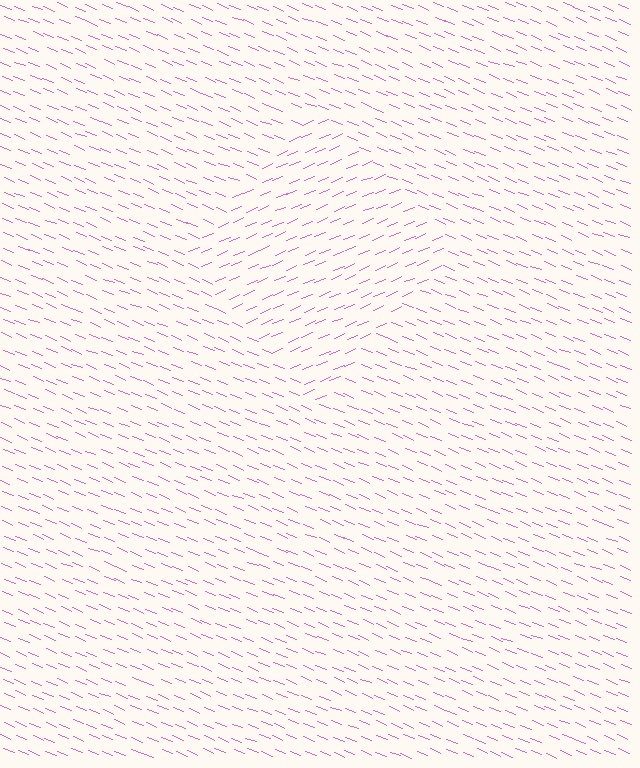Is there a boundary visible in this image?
Yes, there is a texture boundary formed by a change in line orientation.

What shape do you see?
I see a diamond.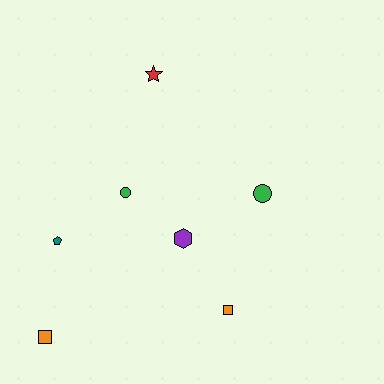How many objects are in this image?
There are 7 objects.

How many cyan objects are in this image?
There are no cyan objects.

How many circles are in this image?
There are 2 circles.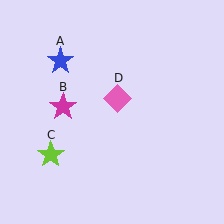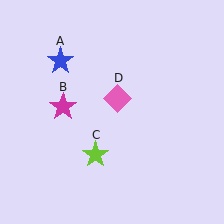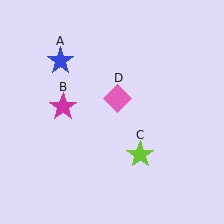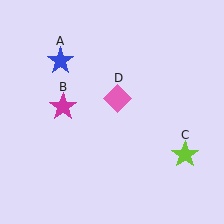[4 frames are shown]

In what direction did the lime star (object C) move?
The lime star (object C) moved right.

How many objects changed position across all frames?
1 object changed position: lime star (object C).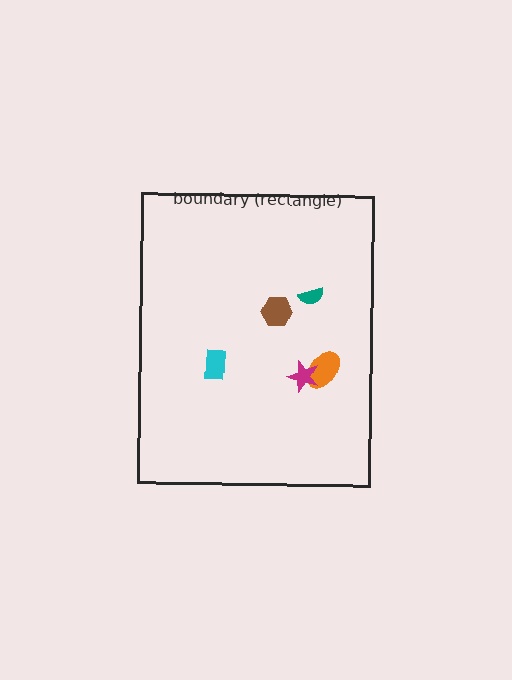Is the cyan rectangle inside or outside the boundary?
Inside.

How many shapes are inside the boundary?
5 inside, 0 outside.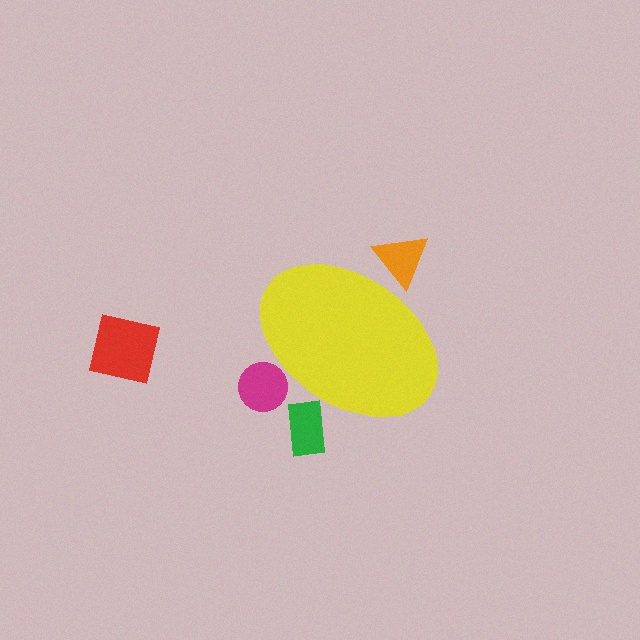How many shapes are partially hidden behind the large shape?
3 shapes are partially hidden.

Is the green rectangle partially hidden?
Yes, the green rectangle is partially hidden behind the yellow ellipse.